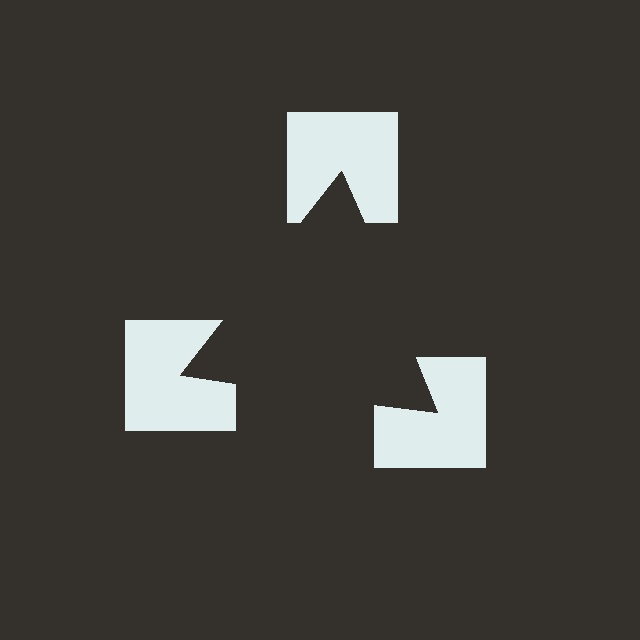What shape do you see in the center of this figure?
An illusory triangle — its edges are inferred from the aligned wedge cuts in the notched squares, not physically drawn.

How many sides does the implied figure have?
3 sides.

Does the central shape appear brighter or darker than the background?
It typically appears slightly darker than the background, even though no actual brightness change is drawn.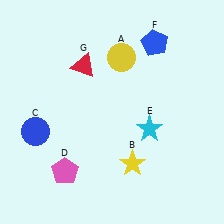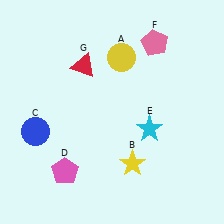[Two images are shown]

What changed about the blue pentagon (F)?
In Image 1, F is blue. In Image 2, it changed to pink.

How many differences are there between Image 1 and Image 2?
There is 1 difference between the two images.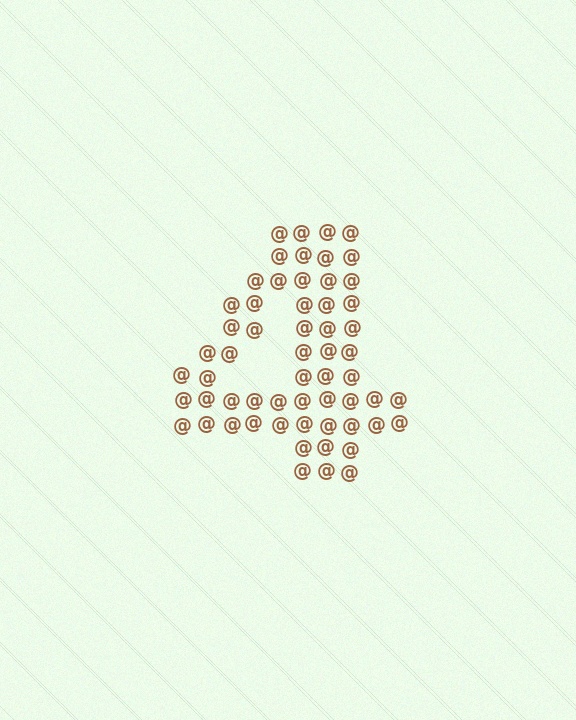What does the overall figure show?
The overall figure shows the digit 4.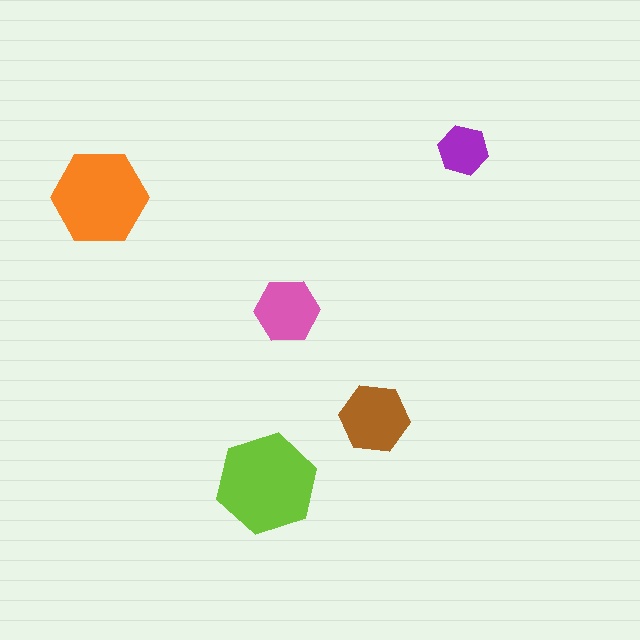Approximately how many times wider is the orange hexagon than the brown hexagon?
About 1.5 times wider.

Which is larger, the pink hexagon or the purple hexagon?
The pink one.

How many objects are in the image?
There are 5 objects in the image.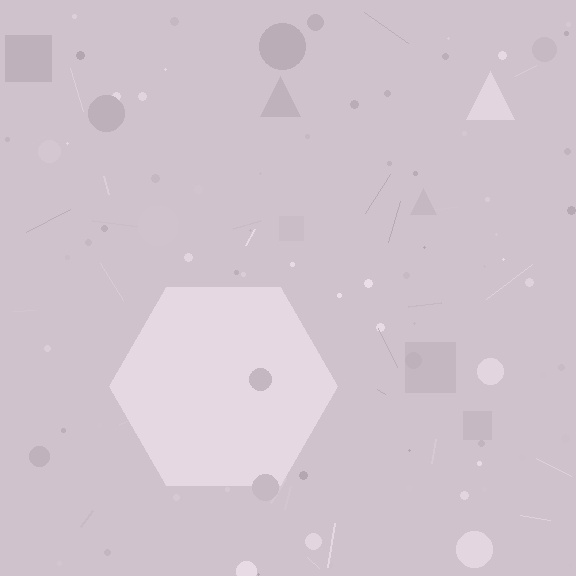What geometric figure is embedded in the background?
A hexagon is embedded in the background.